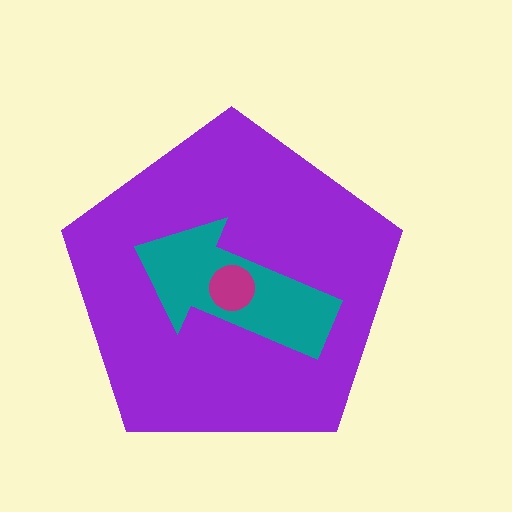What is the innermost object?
The magenta circle.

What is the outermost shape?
The purple pentagon.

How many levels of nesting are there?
3.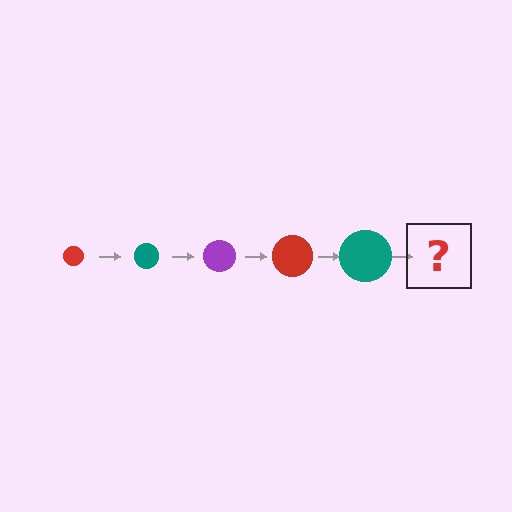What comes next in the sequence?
The next element should be a purple circle, larger than the previous one.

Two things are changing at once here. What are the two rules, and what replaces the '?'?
The two rules are that the circle grows larger each step and the color cycles through red, teal, and purple. The '?' should be a purple circle, larger than the previous one.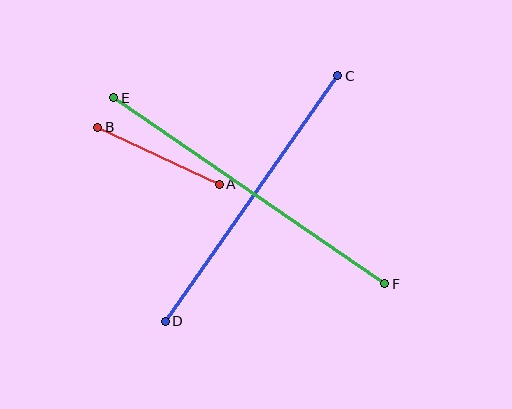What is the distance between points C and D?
The distance is approximately 300 pixels.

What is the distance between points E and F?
The distance is approximately 329 pixels.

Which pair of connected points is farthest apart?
Points E and F are farthest apart.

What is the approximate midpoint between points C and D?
The midpoint is at approximately (252, 198) pixels.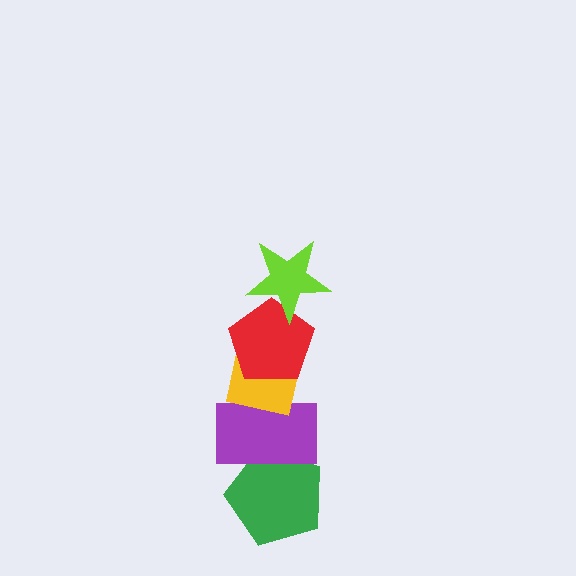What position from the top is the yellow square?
The yellow square is 3rd from the top.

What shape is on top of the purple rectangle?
The yellow square is on top of the purple rectangle.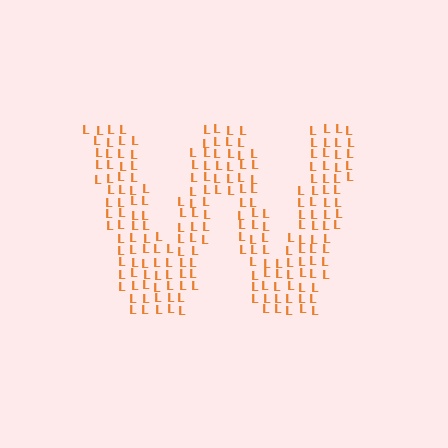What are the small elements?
The small elements are letter L's.